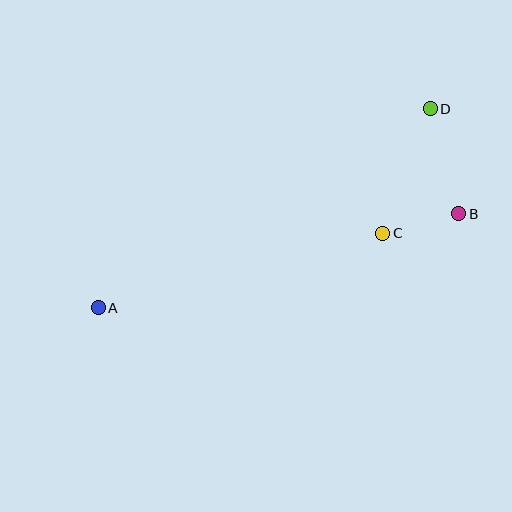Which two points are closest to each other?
Points B and C are closest to each other.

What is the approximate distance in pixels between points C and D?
The distance between C and D is approximately 133 pixels.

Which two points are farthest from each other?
Points A and D are farthest from each other.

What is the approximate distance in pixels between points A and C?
The distance between A and C is approximately 294 pixels.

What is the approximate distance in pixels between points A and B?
The distance between A and B is approximately 372 pixels.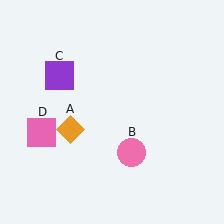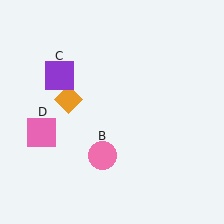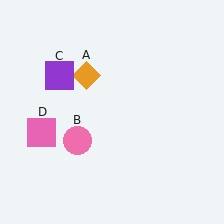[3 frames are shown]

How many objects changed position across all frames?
2 objects changed position: orange diamond (object A), pink circle (object B).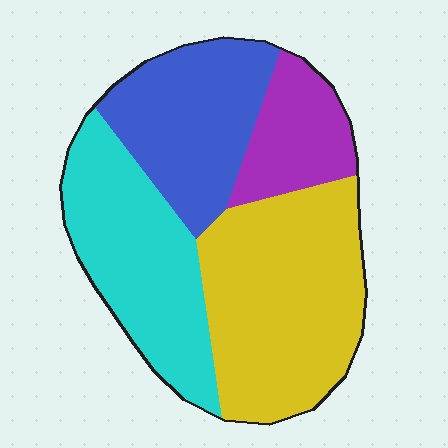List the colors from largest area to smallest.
From largest to smallest: yellow, cyan, blue, purple.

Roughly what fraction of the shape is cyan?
Cyan covers 27% of the shape.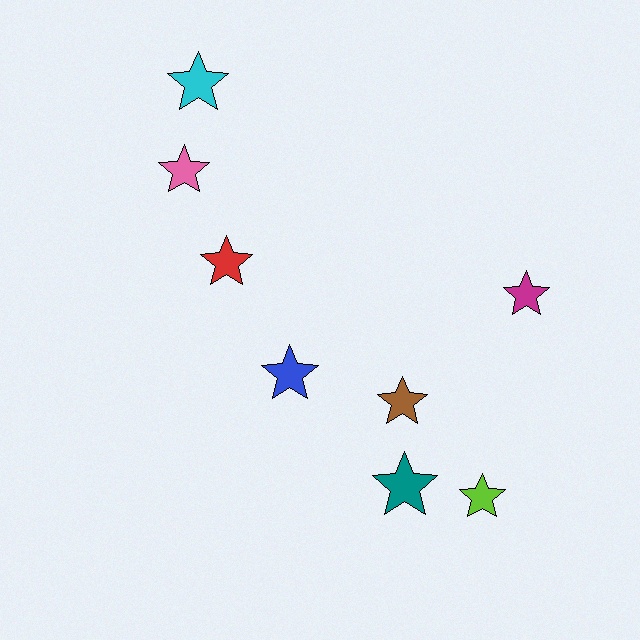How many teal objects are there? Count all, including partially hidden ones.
There is 1 teal object.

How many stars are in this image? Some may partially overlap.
There are 8 stars.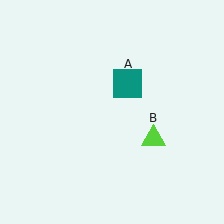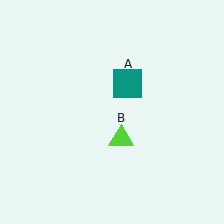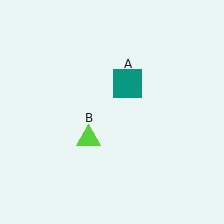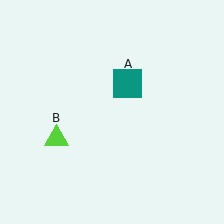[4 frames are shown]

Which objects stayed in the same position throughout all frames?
Teal square (object A) remained stationary.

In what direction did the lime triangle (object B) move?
The lime triangle (object B) moved left.